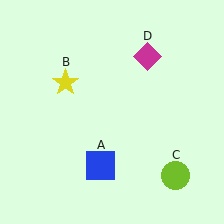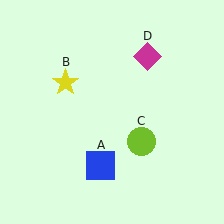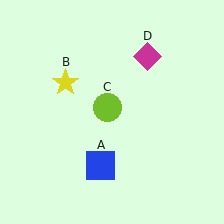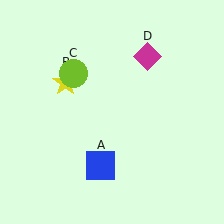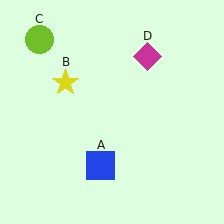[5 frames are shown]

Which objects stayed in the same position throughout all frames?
Blue square (object A) and yellow star (object B) and magenta diamond (object D) remained stationary.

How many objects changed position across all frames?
1 object changed position: lime circle (object C).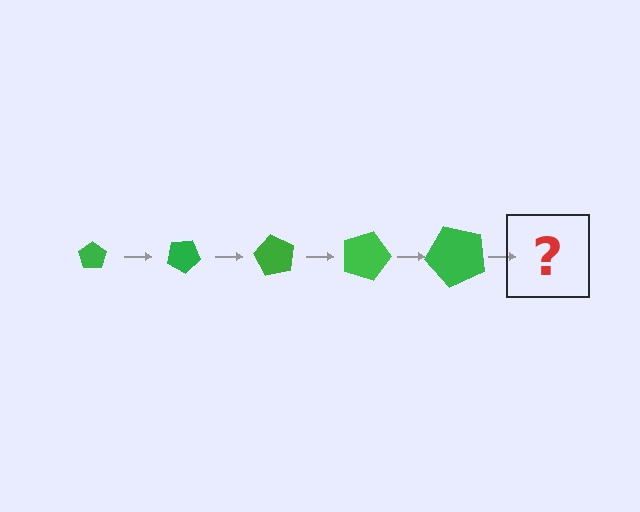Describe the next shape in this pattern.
It should be a pentagon, larger than the previous one and rotated 150 degrees from the start.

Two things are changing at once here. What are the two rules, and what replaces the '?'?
The two rules are that the pentagon grows larger each step and it rotates 30 degrees each step. The '?' should be a pentagon, larger than the previous one and rotated 150 degrees from the start.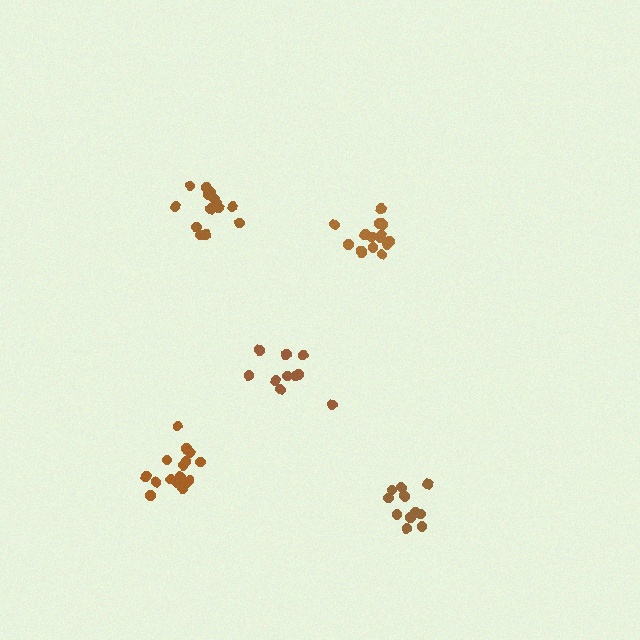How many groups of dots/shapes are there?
There are 5 groups.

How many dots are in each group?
Group 1: 11 dots, Group 2: 16 dots, Group 3: 15 dots, Group 4: 16 dots, Group 5: 10 dots (68 total).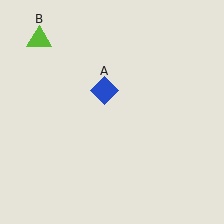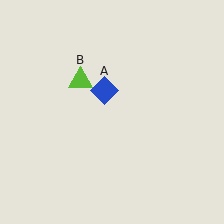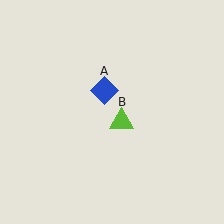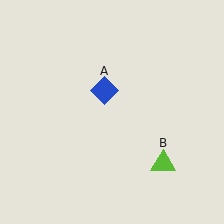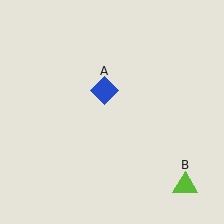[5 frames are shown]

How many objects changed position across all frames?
1 object changed position: lime triangle (object B).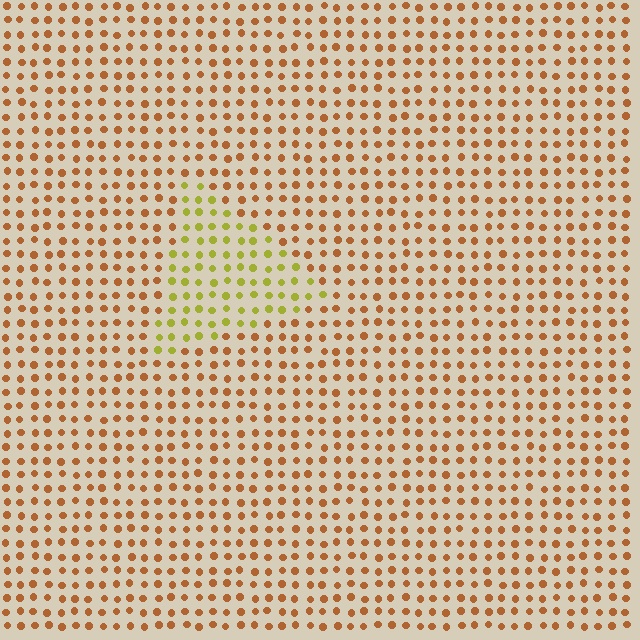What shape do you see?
I see a triangle.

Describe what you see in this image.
The image is filled with small brown elements in a uniform arrangement. A triangle-shaped region is visible where the elements are tinted to a slightly different hue, forming a subtle color boundary.